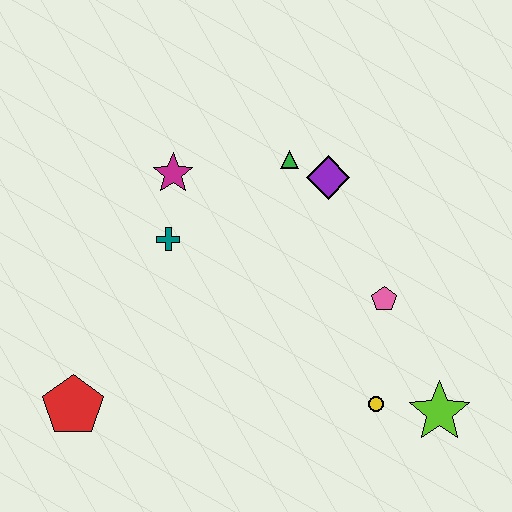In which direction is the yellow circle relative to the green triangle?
The yellow circle is below the green triangle.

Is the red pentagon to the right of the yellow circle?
No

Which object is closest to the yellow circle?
The lime star is closest to the yellow circle.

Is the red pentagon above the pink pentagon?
No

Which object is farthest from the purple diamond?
The red pentagon is farthest from the purple diamond.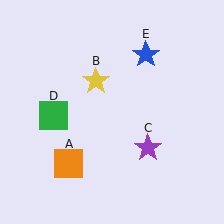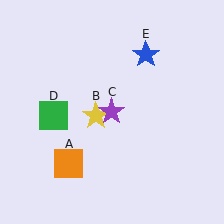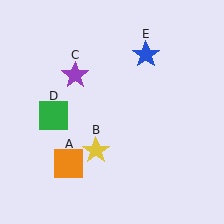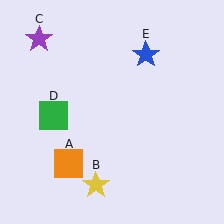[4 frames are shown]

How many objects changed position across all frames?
2 objects changed position: yellow star (object B), purple star (object C).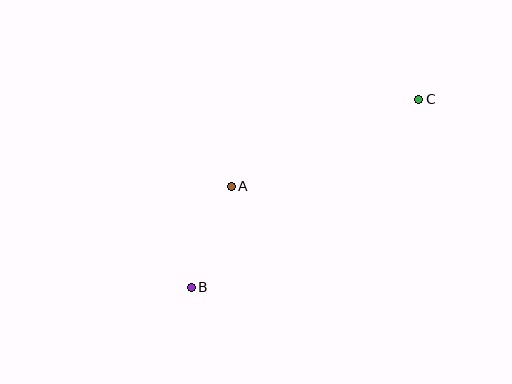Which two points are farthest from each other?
Points B and C are farthest from each other.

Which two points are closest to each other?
Points A and B are closest to each other.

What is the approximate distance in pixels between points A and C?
The distance between A and C is approximately 207 pixels.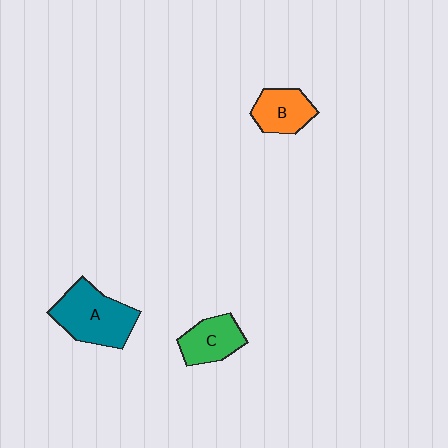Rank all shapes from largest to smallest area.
From largest to smallest: A (teal), C (green), B (orange).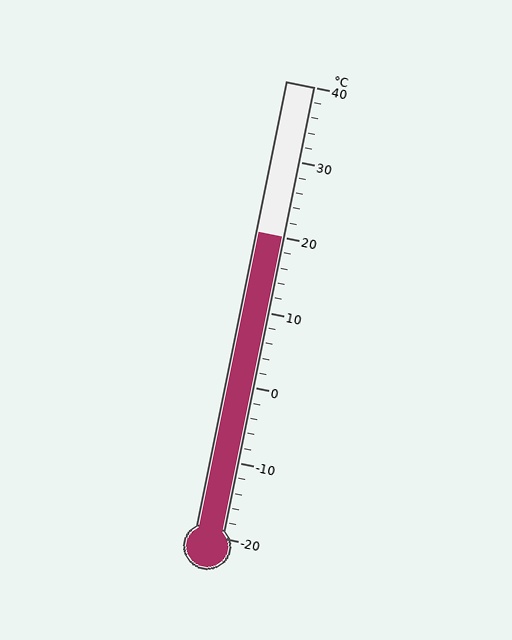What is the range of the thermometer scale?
The thermometer scale ranges from -20°C to 40°C.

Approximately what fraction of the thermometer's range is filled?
The thermometer is filled to approximately 65% of its range.